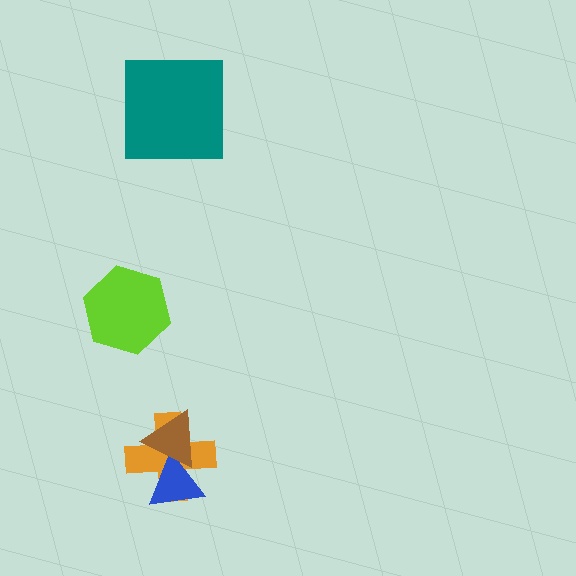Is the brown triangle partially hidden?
No, no other shape covers it.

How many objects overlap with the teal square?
0 objects overlap with the teal square.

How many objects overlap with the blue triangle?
2 objects overlap with the blue triangle.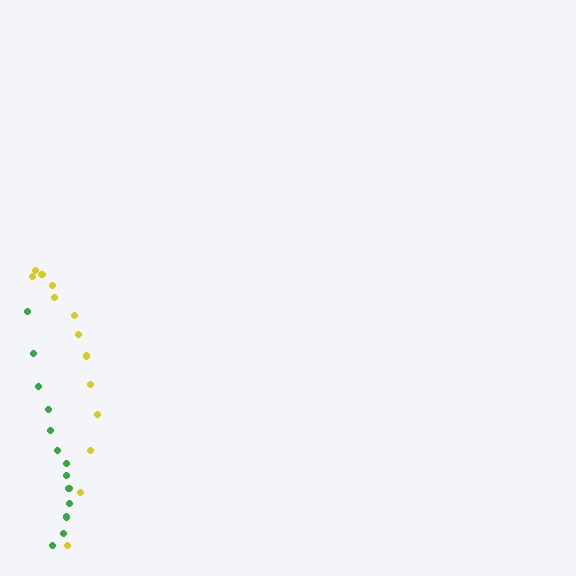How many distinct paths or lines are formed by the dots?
There are 2 distinct paths.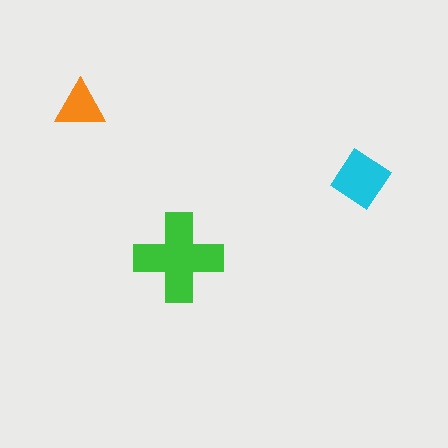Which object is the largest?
The green cross.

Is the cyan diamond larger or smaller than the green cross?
Smaller.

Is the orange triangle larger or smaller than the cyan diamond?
Smaller.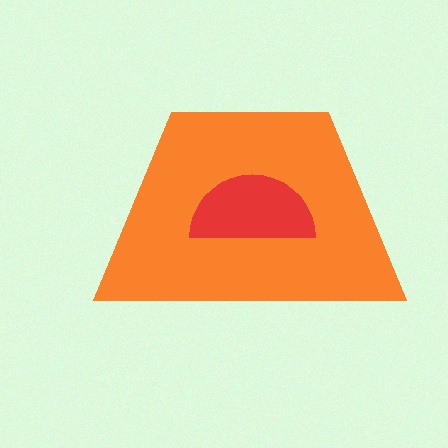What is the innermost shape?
The red semicircle.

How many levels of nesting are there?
2.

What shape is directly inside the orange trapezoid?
The red semicircle.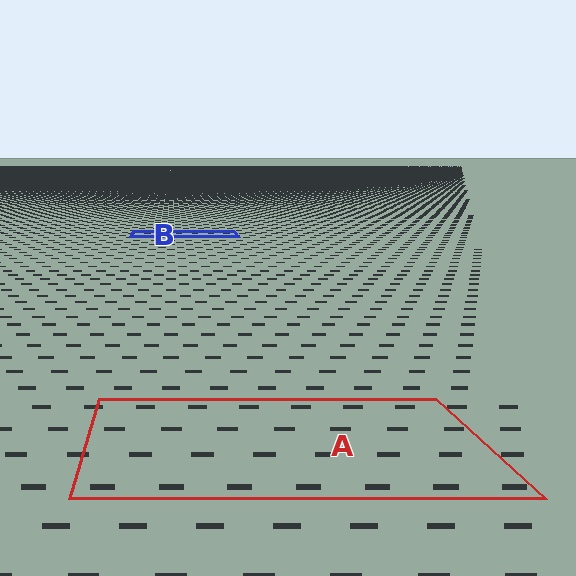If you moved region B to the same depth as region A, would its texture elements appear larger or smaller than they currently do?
They would appear larger. At a closer depth, the same texture elements are projected at a bigger on-screen size.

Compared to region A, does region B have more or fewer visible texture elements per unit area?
Region B has more texture elements per unit area — they are packed more densely because it is farther away.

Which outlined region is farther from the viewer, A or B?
Region B is farther from the viewer — the texture elements inside it appear smaller and more densely packed.